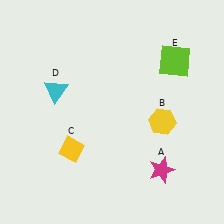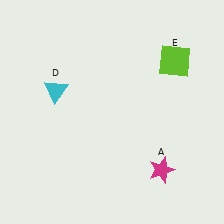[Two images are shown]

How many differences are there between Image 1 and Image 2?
There are 2 differences between the two images.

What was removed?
The yellow hexagon (B), the yellow diamond (C) were removed in Image 2.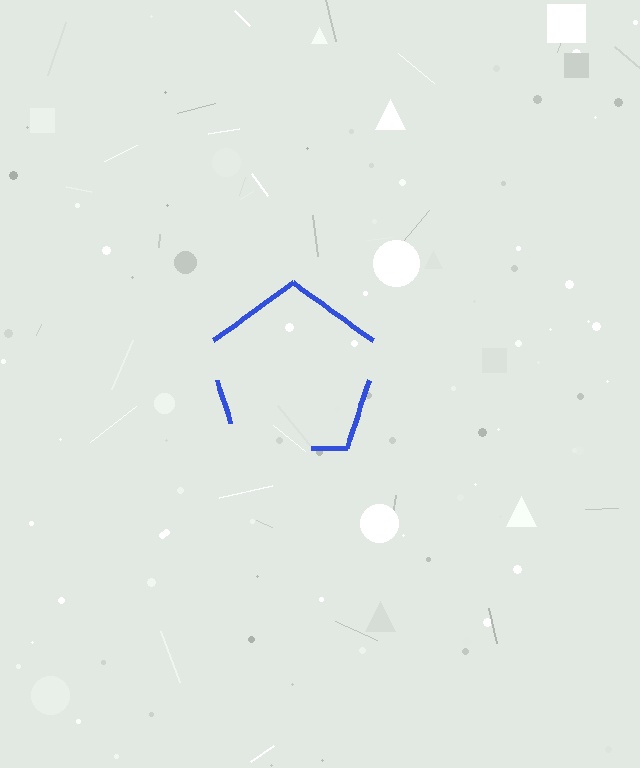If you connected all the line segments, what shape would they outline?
They would outline a pentagon.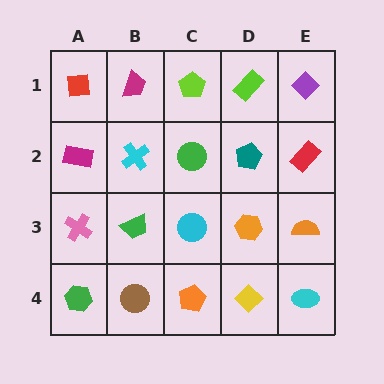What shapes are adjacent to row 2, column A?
A red square (row 1, column A), a pink cross (row 3, column A), a cyan cross (row 2, column B).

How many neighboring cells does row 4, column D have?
3.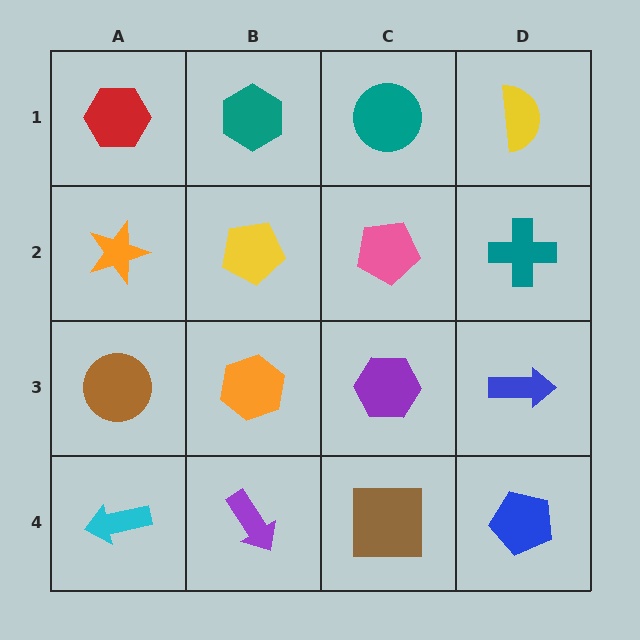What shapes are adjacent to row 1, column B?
A yellow pentagon (row 2, column B), a red hexagon (row 1, column A), a teal circle (row 1, column C).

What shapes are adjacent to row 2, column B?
A teal hexagon (row 1, column B), an orange hexagon (row 3, column B), an orange star (row 2, column A), a pink pentagon (row 2, column C).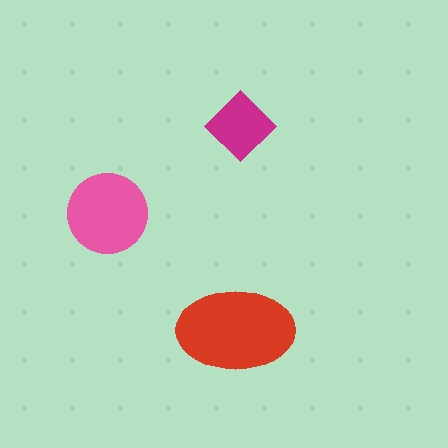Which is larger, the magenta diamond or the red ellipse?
The red ellipse.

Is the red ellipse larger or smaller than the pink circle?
Larger.